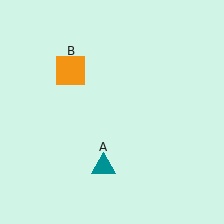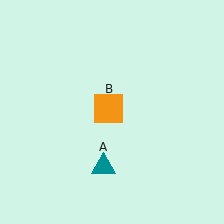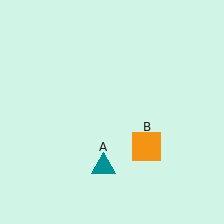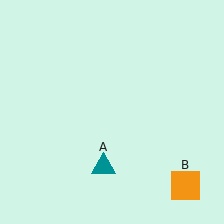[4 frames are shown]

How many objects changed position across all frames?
1 object changed position: orange square (object B).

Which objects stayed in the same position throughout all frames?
Teal triangle (object A) remained stationary.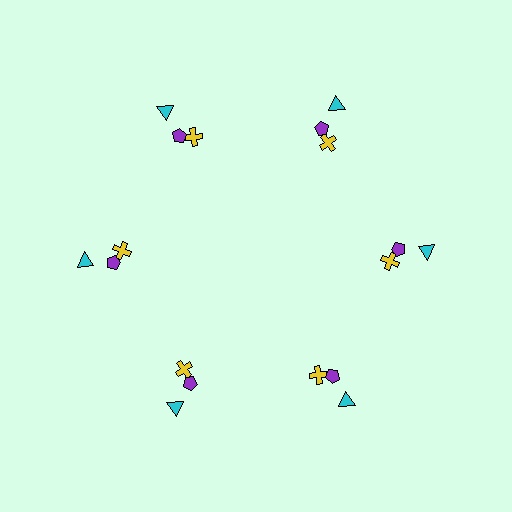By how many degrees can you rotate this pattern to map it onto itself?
The pattern maps onto itself every 60 degrees of rotation.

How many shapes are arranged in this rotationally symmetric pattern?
There are 18 shapes, arranged in 6 groups of 3.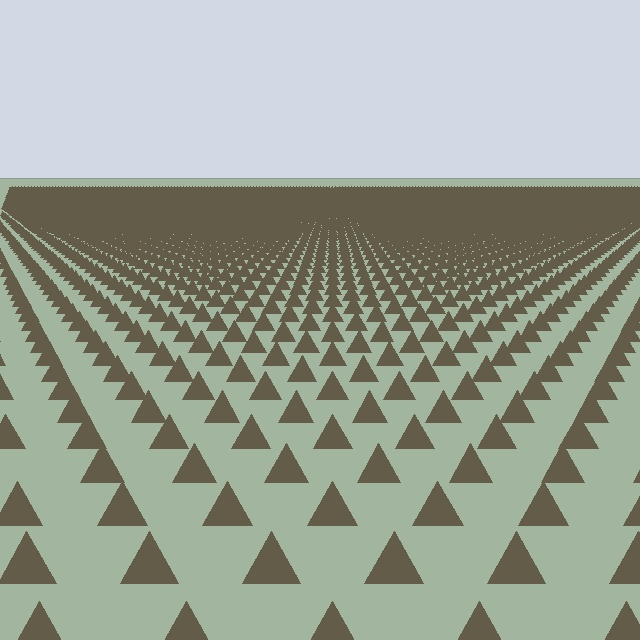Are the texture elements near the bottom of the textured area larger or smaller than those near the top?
Larger. Near the bottom, elements are closer to the viewer and appear at a bigger on-screen size.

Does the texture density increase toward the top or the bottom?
Density increases toward the top.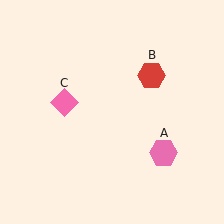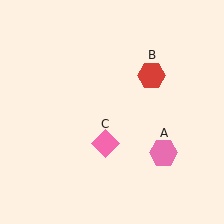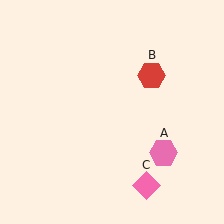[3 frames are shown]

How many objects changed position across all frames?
1 object changed position: pink diamond (object C).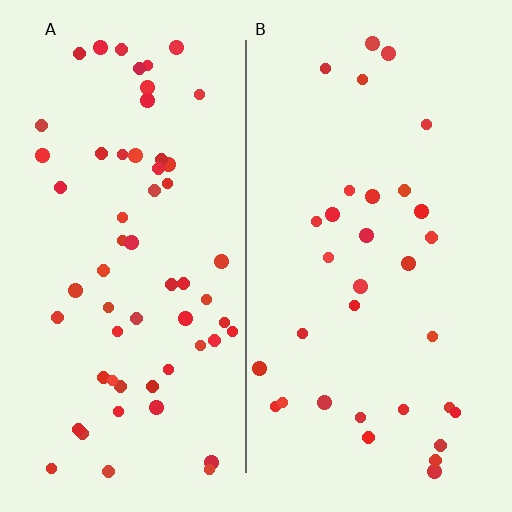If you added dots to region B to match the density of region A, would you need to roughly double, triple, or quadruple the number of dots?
Approximately double.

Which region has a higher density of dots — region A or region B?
A (the left).